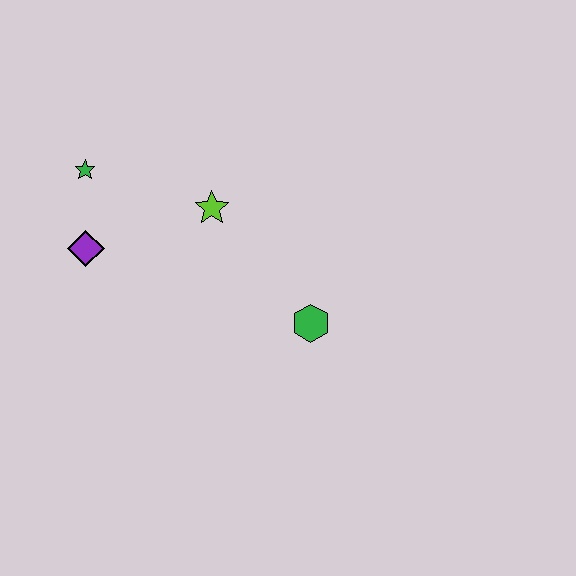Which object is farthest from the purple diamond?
The green hexagon is farthest from the purple diamond.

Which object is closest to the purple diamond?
The green star is closest to the purple diamond.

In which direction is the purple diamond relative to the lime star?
The purple diamond is to the left of the lime star.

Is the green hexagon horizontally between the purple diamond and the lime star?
No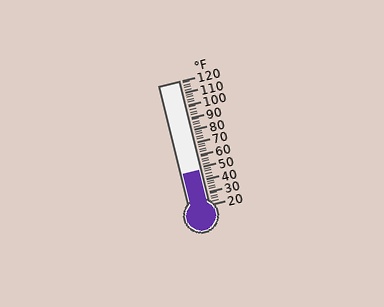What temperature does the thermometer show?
The thermometer shows approximately 48°F.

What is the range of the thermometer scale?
The thermometer scale ranges from 20°F to 120°F.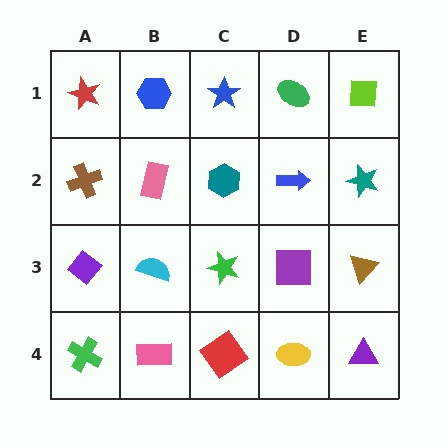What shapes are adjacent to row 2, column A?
A red star (row 1, column A), a purple diamond (row 3, column A), a pink rectangle (row 2, column B).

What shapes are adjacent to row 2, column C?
A blue star (row 1, column C), a green star (row 3, column C), a pink rectangle (row 2, column B), a blue arrow (row 2, column D).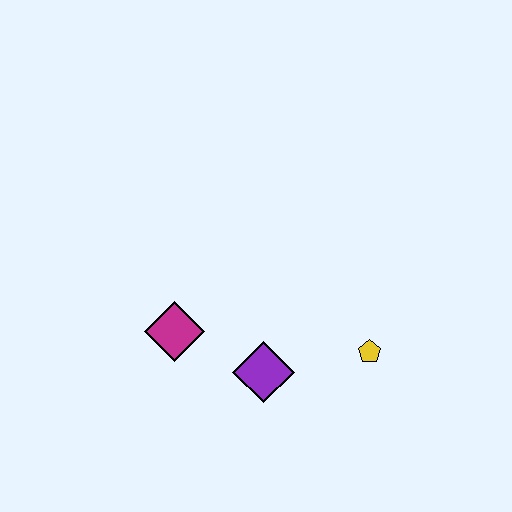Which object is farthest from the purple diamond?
The yellow pentagon is farthest from the purple diamond.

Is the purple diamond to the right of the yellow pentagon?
No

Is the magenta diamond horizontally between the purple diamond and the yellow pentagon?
No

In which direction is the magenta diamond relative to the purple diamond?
The magenta diamond is to the left of the purple diamond.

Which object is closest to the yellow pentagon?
The purple diamond is closest to the yellow pentagon.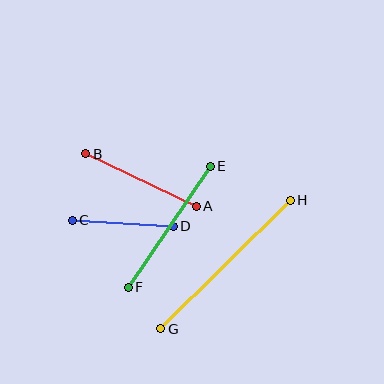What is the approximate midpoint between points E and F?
The midpoint is at approximately (169, 227) pixels.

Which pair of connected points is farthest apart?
Points G and H are farthest apart.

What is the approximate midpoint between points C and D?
The midpoint is at approximately (123, 223) pixels.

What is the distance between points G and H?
The distance is approximately 183 pixels.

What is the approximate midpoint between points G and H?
The midpoint is at approximately (226, 265) pixels.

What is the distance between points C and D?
The distance is approximately 101 pixels.